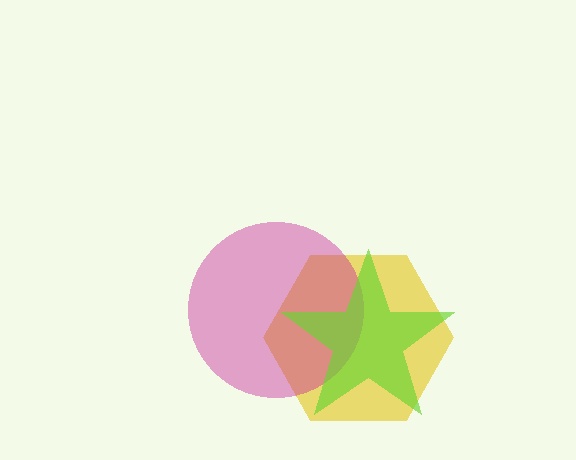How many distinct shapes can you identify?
There are 3 distinct shapes: a yellow hexagon, a magenta circle, a lime star.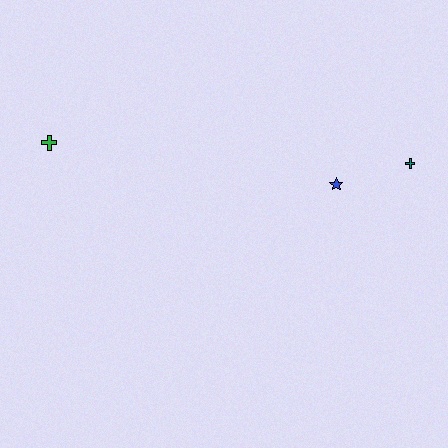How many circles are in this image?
There are no circles.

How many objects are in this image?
There are 3 objects.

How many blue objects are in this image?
There is 1 blue object.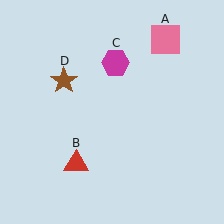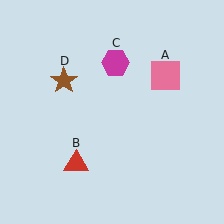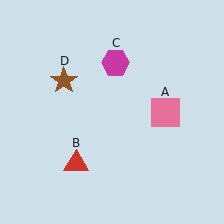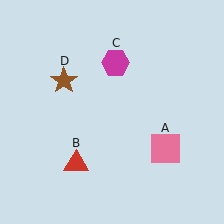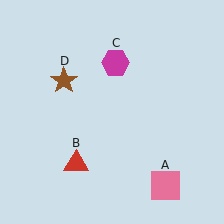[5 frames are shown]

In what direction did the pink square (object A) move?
The pink square (object A) moved down.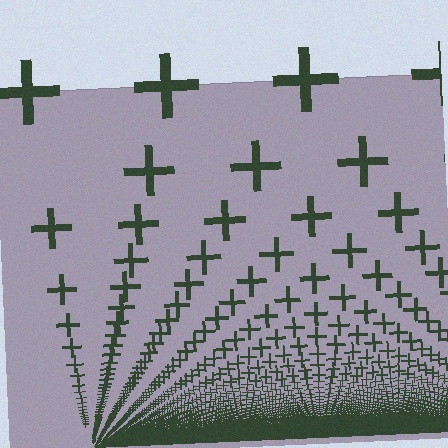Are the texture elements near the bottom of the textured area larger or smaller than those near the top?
Smaller. The gradient is inverted — elements near the bottom are smaller and denser.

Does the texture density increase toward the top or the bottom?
Density increases toward the bottom.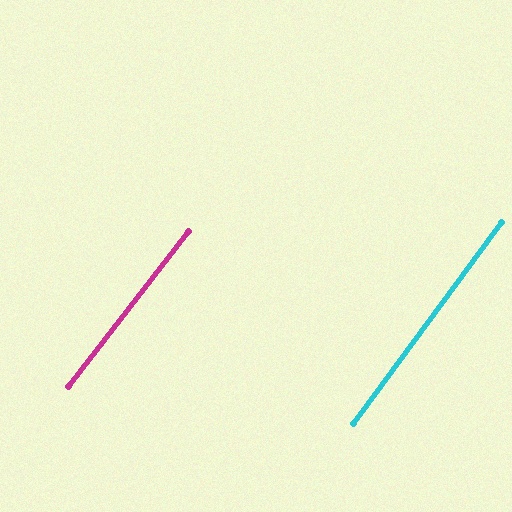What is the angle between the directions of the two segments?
Approximately 1 degree.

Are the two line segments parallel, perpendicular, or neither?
Parallel — their directions differ by only 1.3°.